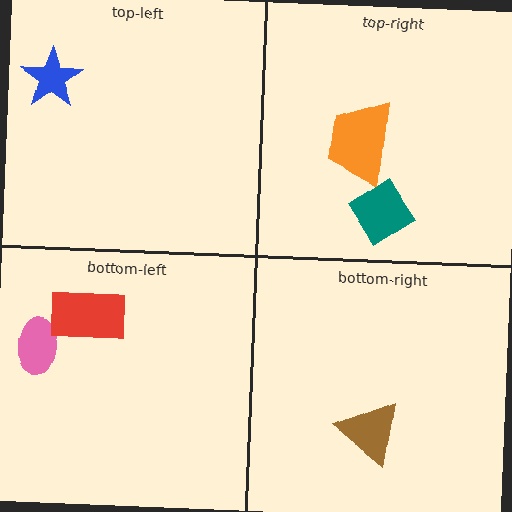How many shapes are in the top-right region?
2.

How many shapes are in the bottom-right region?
1.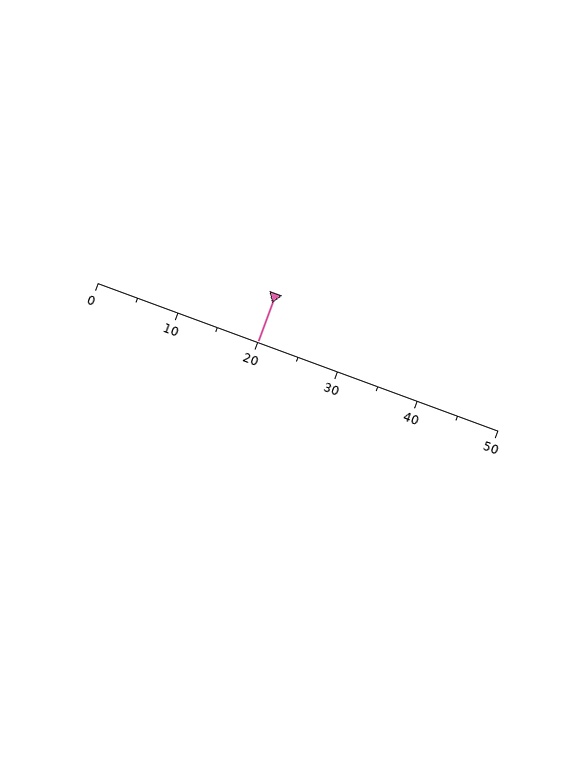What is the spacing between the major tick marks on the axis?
The major ticks are spaced 10 apart.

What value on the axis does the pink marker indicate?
The marker indicates approximately 20.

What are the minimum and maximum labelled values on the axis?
The axis runs from 0 to 50.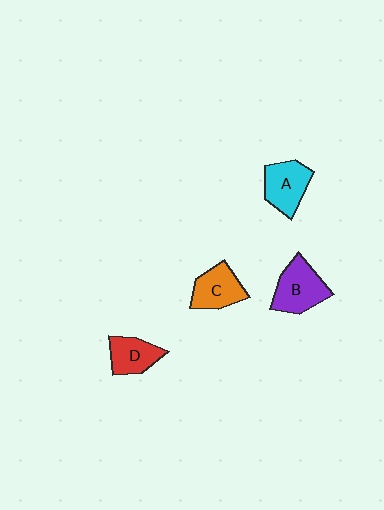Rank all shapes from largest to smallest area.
From largest to smallest: B (purple), A (cyan), C (orange), D (red).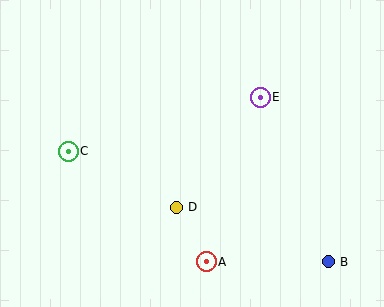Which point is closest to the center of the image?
Point D at (176, 207) is closest to the center.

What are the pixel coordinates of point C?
Point C is at (68, 151).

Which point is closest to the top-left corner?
Point C is closest to the top-left corner.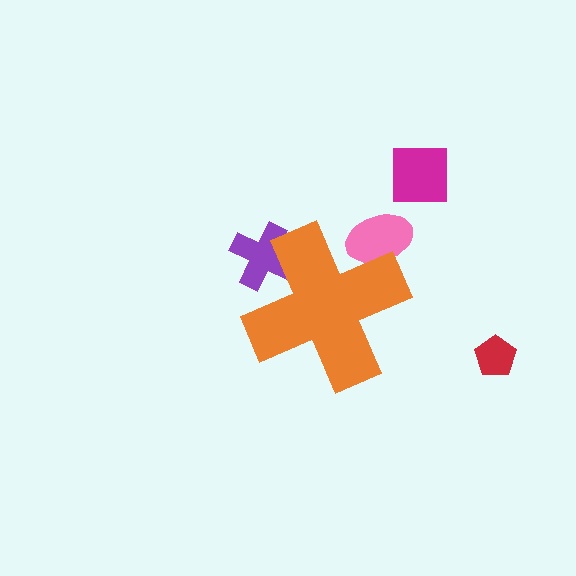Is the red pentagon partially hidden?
No, the red pentagon is fully visible.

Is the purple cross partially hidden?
Yes, the purple cross is partially hidden behind the orange cross.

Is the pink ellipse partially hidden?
Yes, the pink ellipse is partially hidden behind the orange cross.